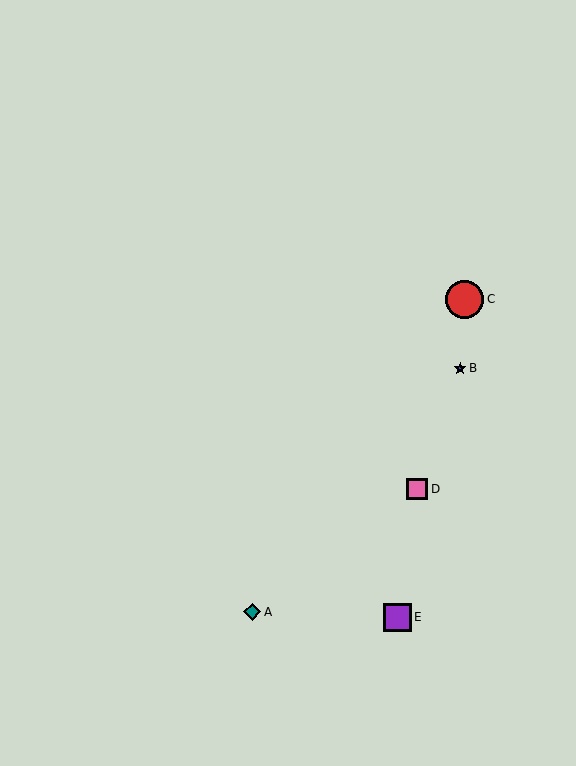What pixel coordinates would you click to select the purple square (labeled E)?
Click at (397, 617) to select the purple square E.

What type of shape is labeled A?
Shape A is a teal diamond.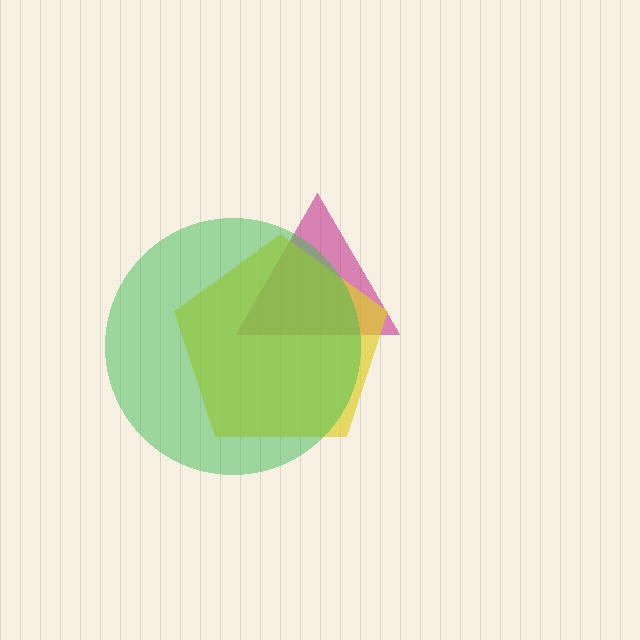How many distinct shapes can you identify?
There are 3 distinct shapes: a magenta triangle, a yellow pentagon, a green circle.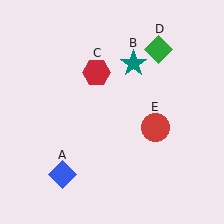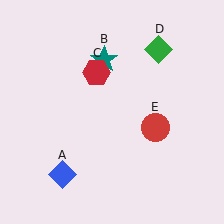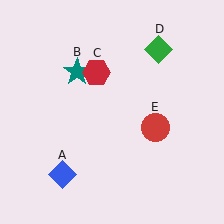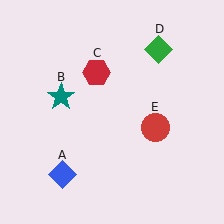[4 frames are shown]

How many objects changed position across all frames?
1 object changed position: teal star (object B).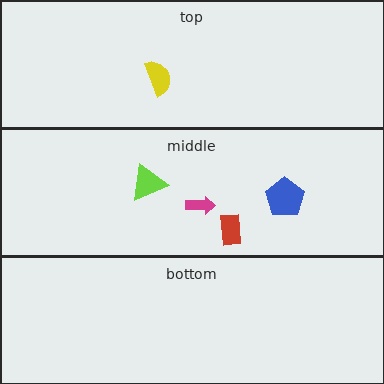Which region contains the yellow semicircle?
The top region.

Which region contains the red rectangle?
The middle region.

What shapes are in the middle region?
The red rectangle, the blue pentagon, the magenta arrow, the lime triangle.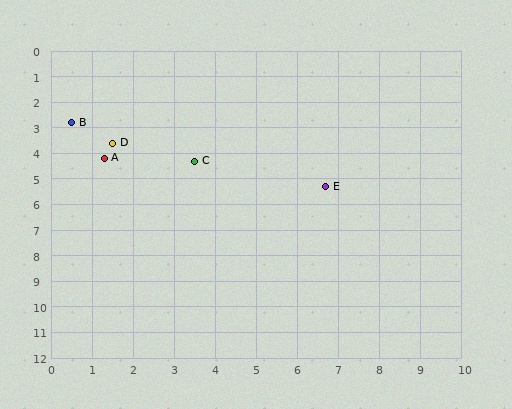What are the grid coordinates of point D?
Point D is at approximately (1.5, 3.6).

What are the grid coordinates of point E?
Point E is at approximately (6.7, 5.3).